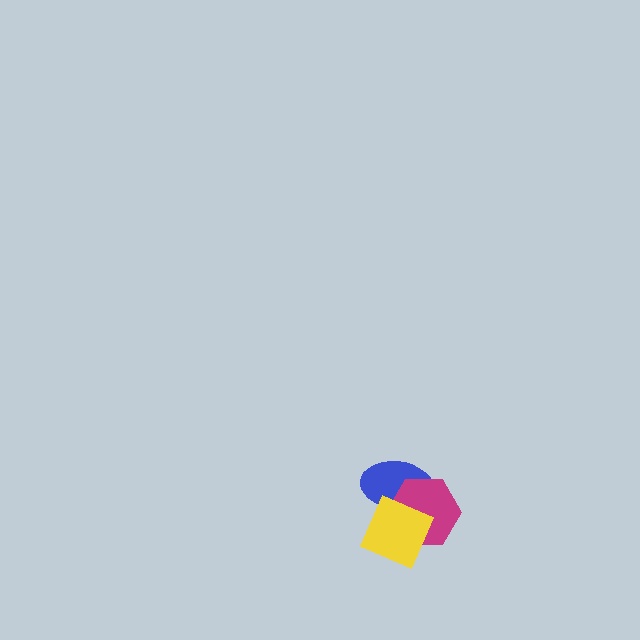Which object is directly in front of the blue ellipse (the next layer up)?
The magenta hexagon is directly in front of the blue ellipse.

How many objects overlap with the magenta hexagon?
2 objects overlap with the magenta hexagon.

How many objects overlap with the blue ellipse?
2 objects overlap with the blue ellipse.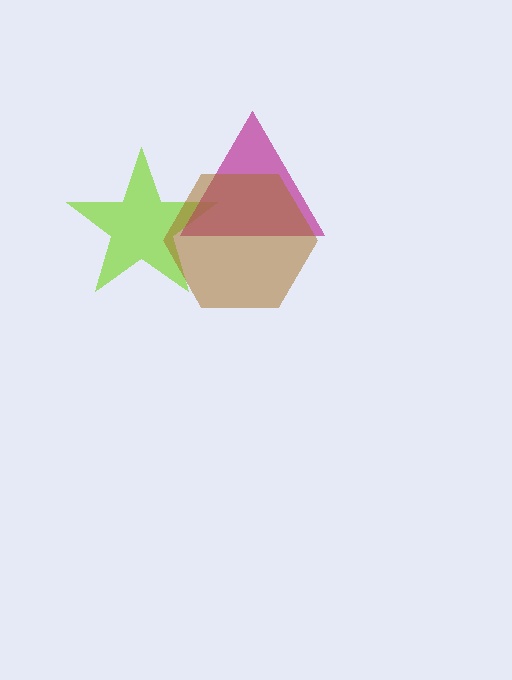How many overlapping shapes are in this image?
There are 3 overlapping shapes in the image.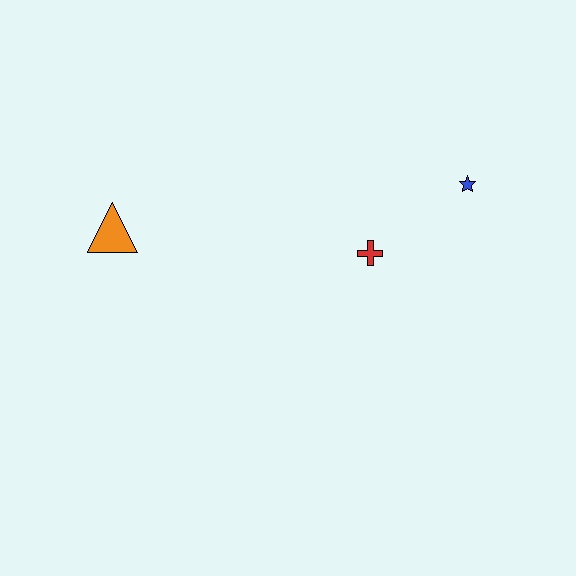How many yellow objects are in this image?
There are no yellow objects.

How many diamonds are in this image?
There are no diamonds.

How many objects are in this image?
There are 3 objects.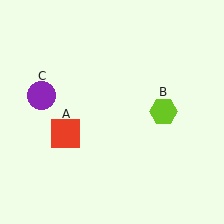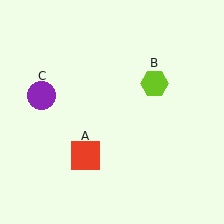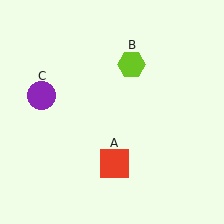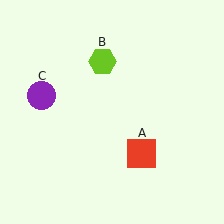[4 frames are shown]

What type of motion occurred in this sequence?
The red square (object A), lime hexagon (object B) rotated counterclockwise around the center of the scene.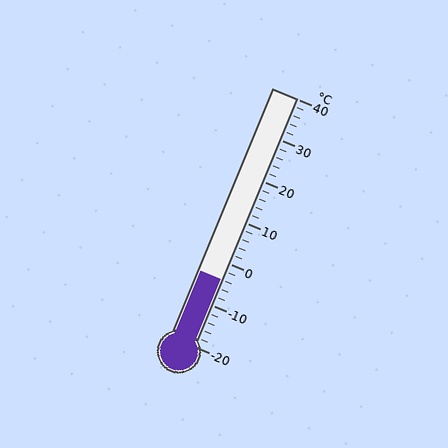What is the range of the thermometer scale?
The thermometer scale ranges from -20°C to 40°C.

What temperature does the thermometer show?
The thermometer shows approximately -4°C.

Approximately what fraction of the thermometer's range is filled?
The thermometer is filled to approximately 25% of its range.